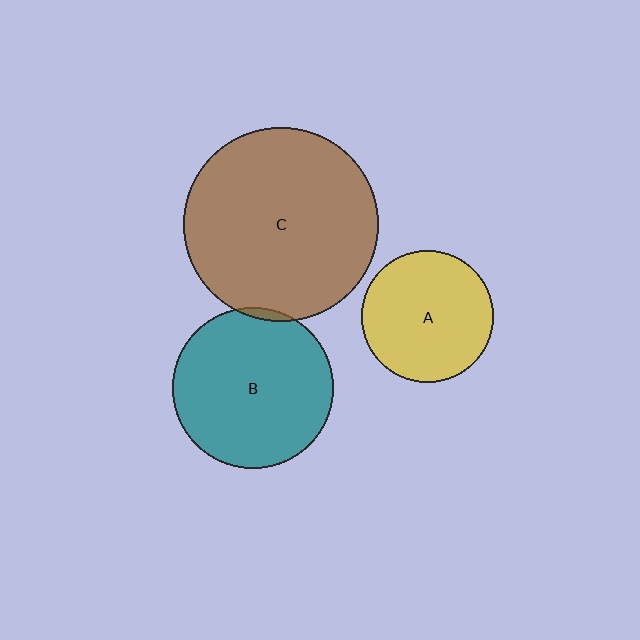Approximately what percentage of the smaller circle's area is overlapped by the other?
Approximately 5%.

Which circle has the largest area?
Circle C (brown).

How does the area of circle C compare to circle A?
Approximately 2.2 times.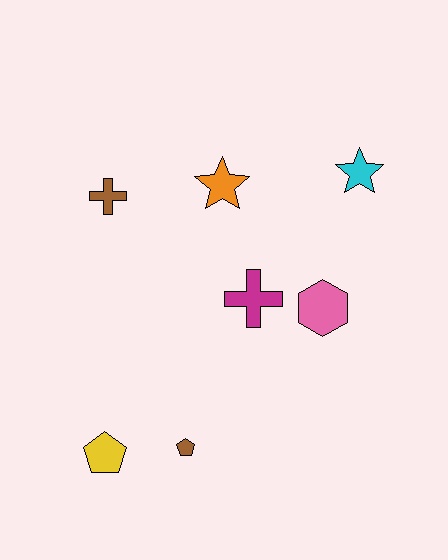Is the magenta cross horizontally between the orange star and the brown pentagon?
No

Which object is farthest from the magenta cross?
The yellow pentagon is farthest from the magenta cross.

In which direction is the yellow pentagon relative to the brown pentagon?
The yellow pentagon is to the left of the brown pentagon.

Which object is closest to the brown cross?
The orange star is closest to the brown cross.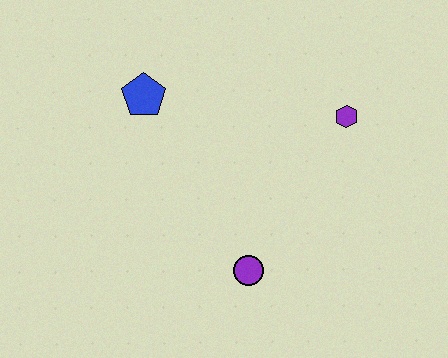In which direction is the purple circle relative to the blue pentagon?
The purple circle is below the blue pentagon.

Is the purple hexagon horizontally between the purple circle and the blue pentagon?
No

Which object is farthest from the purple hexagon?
The blue pentagon is farthest from the purple hexagon.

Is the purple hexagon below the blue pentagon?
Yes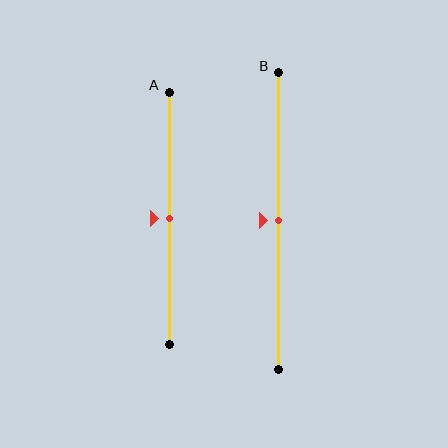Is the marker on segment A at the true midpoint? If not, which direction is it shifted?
Yes, the marker on segment A is at the true midpoint.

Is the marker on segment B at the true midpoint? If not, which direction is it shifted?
Yes, the marker on segment B is at the true midpoint.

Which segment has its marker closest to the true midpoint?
Segment A has its marker closest to the true midpoint.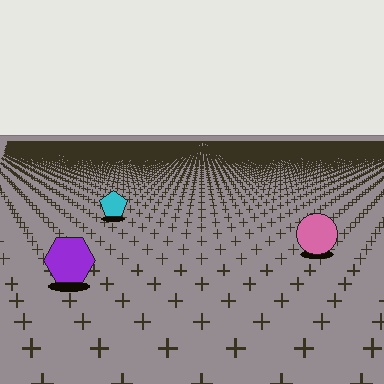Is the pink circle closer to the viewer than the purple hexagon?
No. The purple hexagon is closer — you can tell from the texture gradient: the ground texture is coarser near it.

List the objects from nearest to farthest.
From nearest to farthest: the purple hexagon, the pink circle, the cyan pentagon.